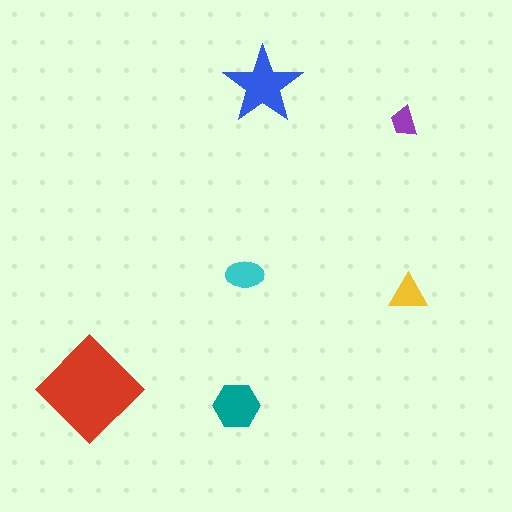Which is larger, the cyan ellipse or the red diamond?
The red diamond.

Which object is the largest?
The red diamond.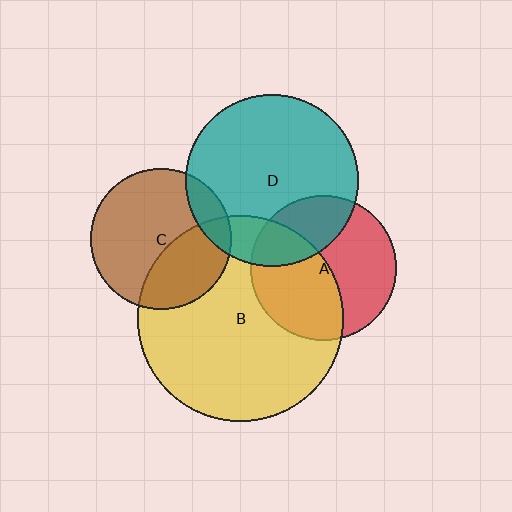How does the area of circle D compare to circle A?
Approximately 1.4 times.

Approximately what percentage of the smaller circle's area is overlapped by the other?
Approximately 50%.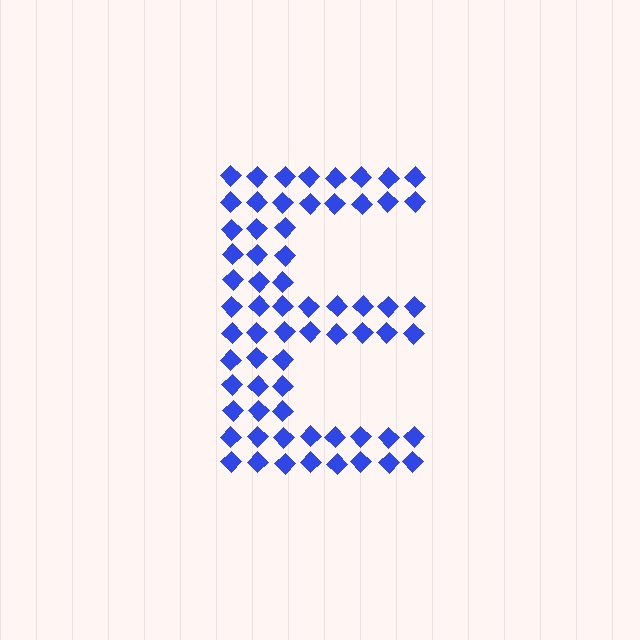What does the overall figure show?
The overall figure shows the letter E.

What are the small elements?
The small elements are diamonds.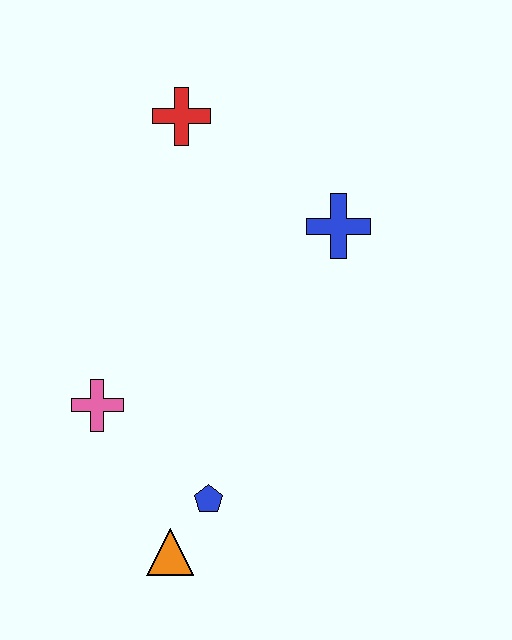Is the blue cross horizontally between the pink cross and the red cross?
No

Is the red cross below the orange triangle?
No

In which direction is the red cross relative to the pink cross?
The red cross is above the pink cross.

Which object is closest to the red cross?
The blue cross is closest to the red cross.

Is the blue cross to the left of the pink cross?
No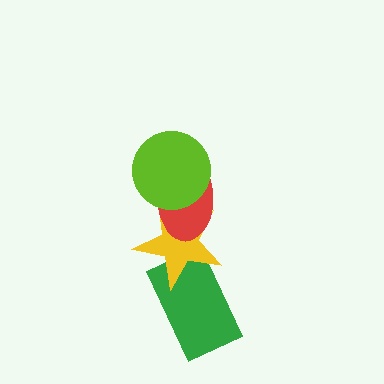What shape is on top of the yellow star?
The red ellipse is on top of the yellow star.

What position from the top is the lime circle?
The lime circle is 1st from the top.